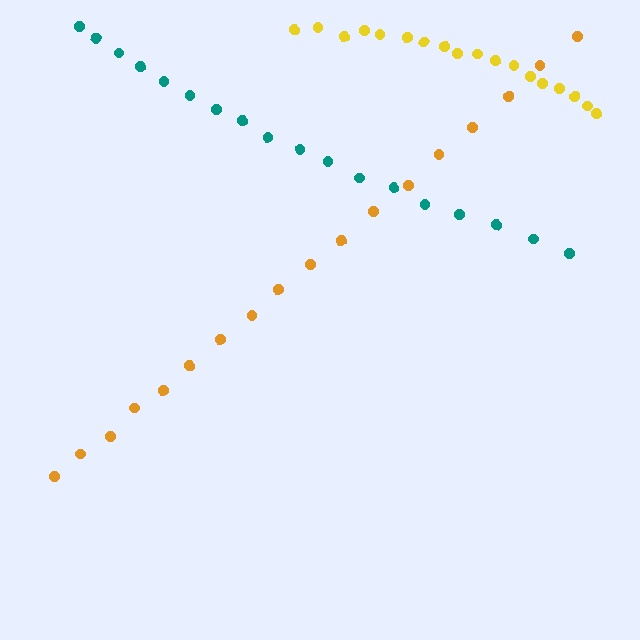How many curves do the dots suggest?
There are 3 distinct paths.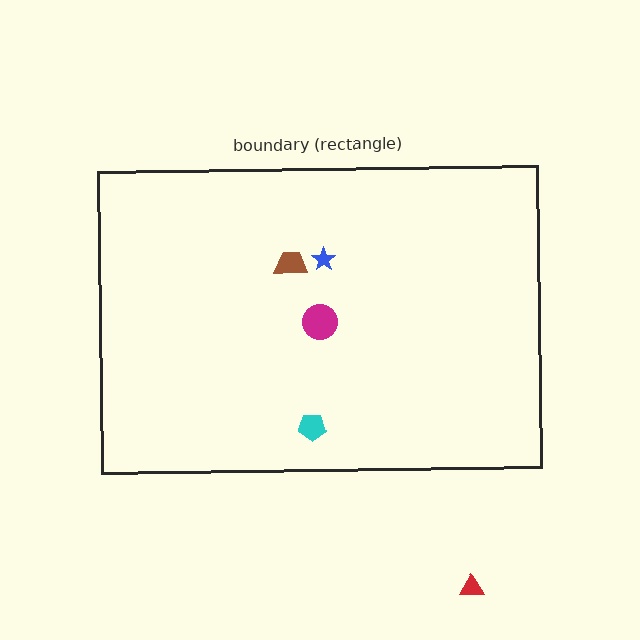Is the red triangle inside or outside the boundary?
Outside.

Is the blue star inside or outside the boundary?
Inside.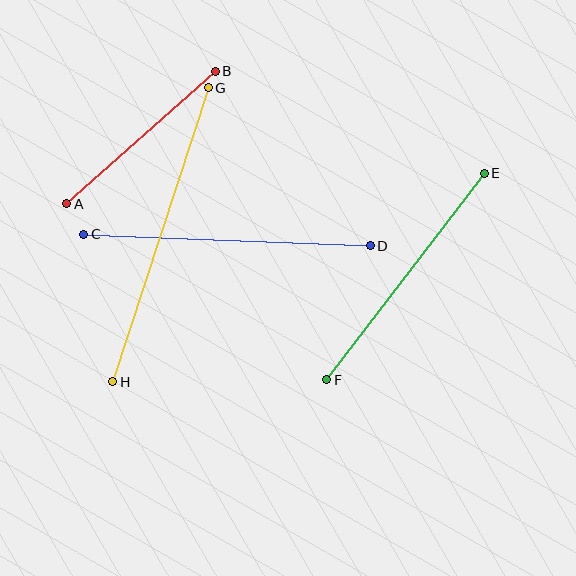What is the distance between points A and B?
The distance is approximately 199 pixels.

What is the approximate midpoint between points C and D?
The midpoint is at approximately (227, 240) pixels.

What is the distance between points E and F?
The distance is approximately 260 pixels.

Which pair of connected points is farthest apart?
Points G and H are farthest apart.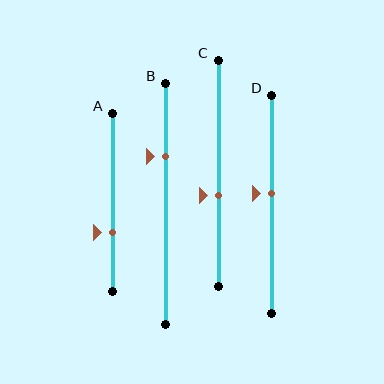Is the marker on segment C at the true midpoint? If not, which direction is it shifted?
No, the marker on segment C is shifted downward by about 10% of the segment length.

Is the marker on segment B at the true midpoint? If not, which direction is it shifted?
No, the marker on segment B is shifted upward by about 19% of the segment length.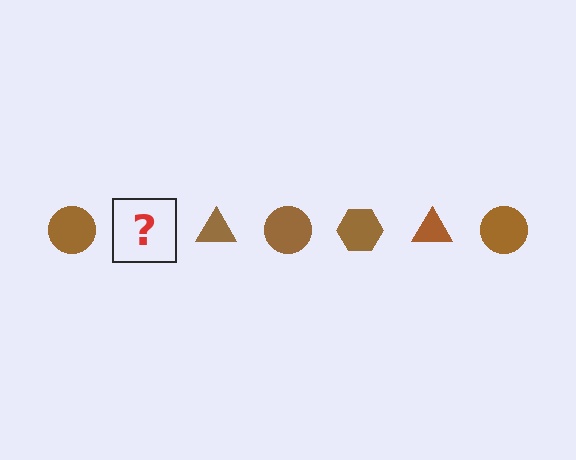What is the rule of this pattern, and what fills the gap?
The rule is that the pattern cycles through circle, hexagon, triangle shapes in brown. The gap should be filled with a brown hexagon.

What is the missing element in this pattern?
The missing element is a brown hexagon.